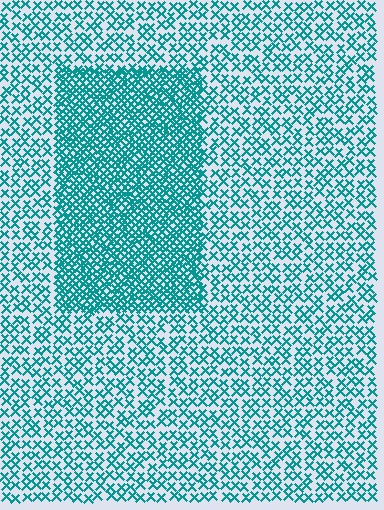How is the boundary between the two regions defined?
The boundary is defined by a change in element density (approximately 2.3x ratio). All elements are the same color, size, and shape.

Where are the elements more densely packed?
The elements are more densely packed inside the rectangle boundary.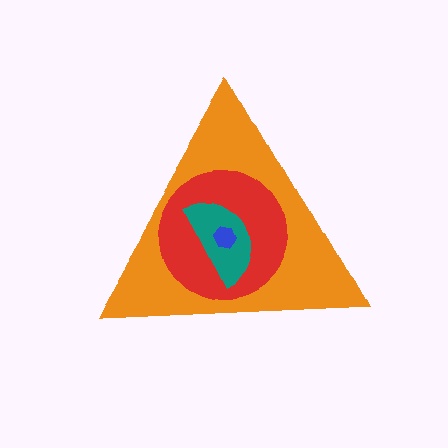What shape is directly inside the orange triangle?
The red circle.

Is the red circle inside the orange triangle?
Yes.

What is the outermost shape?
The orange triangle.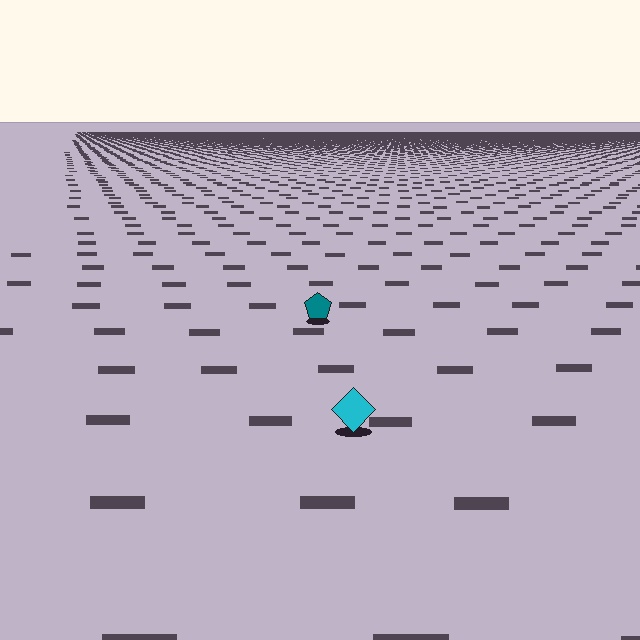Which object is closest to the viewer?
The cyan diamond is closest. The texture marks near it are larger and more spread out.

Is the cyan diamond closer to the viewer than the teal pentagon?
Yes. The cyan diamond is closer — you can tell from the texture gradient: the ground texture is coarser near it.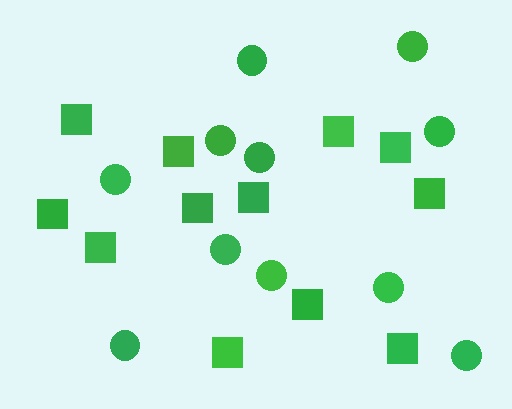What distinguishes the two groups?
There are 2 groups: one group of circles (11) and one group of squares (12).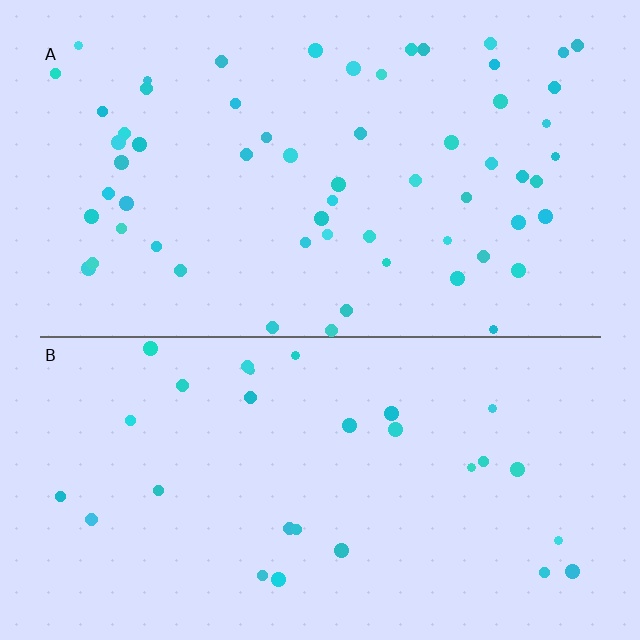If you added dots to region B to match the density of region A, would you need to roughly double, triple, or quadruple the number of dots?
Approximately double.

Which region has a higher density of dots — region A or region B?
A (the top).